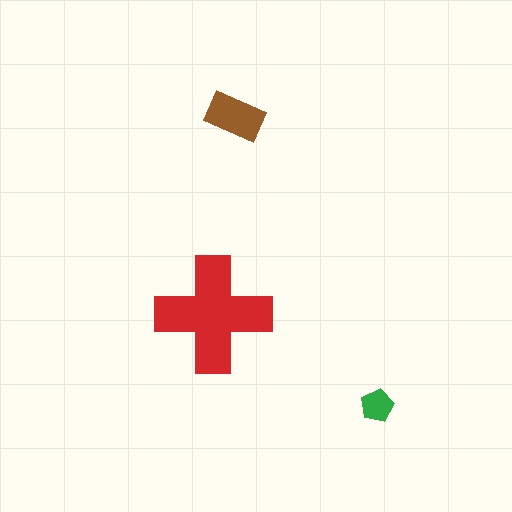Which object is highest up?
The brown rectangle is topmost.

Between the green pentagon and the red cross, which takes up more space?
The red cross.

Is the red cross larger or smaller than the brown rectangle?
Larger.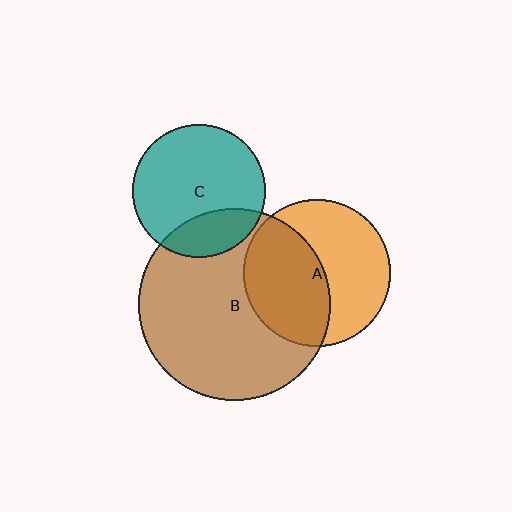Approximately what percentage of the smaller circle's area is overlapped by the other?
Approximately 50%.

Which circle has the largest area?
Circle B (brown).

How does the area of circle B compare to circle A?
Approximately 1.7 times.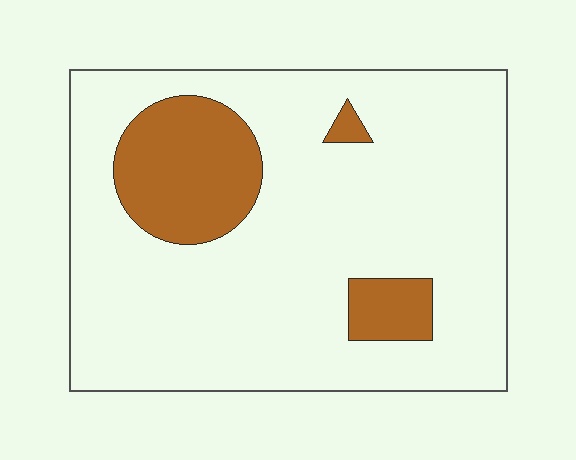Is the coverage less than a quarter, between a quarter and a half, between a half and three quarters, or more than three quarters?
Less than a quarter.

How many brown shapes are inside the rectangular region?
3.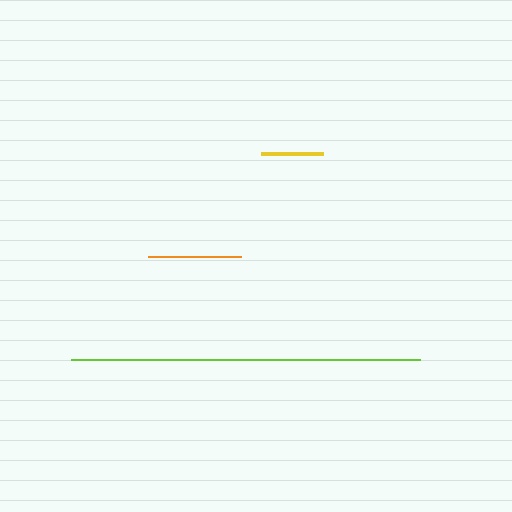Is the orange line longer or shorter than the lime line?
The lime line is longer than the orange line.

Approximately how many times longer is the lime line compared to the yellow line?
The lime line is approximately 5.6 times the length of the yellow line.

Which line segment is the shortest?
The yellow line is the shortest at approximately 63 pixels.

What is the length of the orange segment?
The orange segment is approximately 93 pixels long.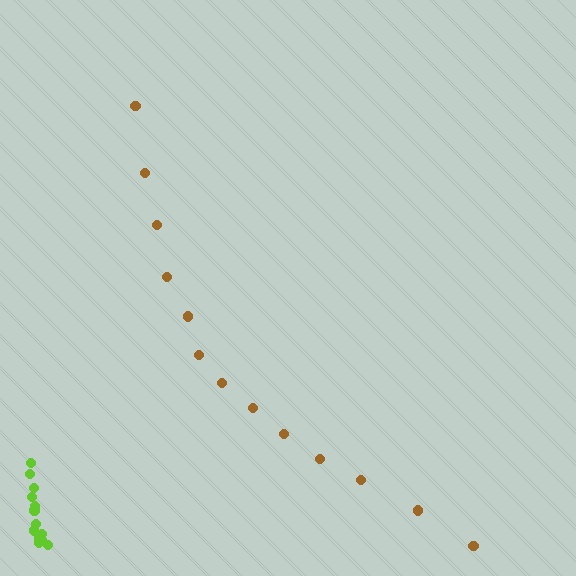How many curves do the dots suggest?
There are 2 distinct paths.